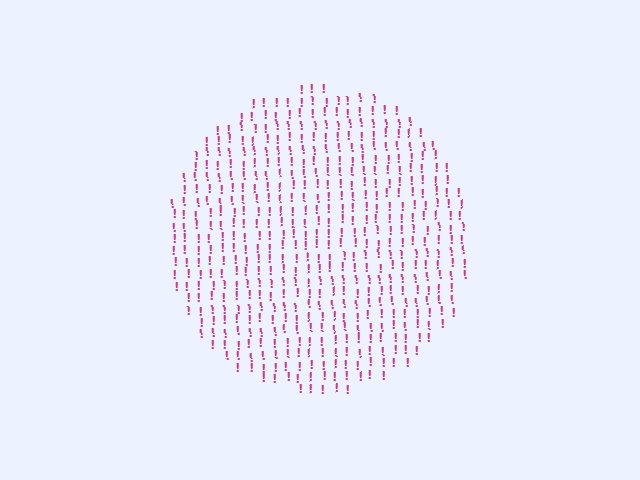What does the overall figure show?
The overall figure shows a circle.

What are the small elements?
The small elements are exclamation marks.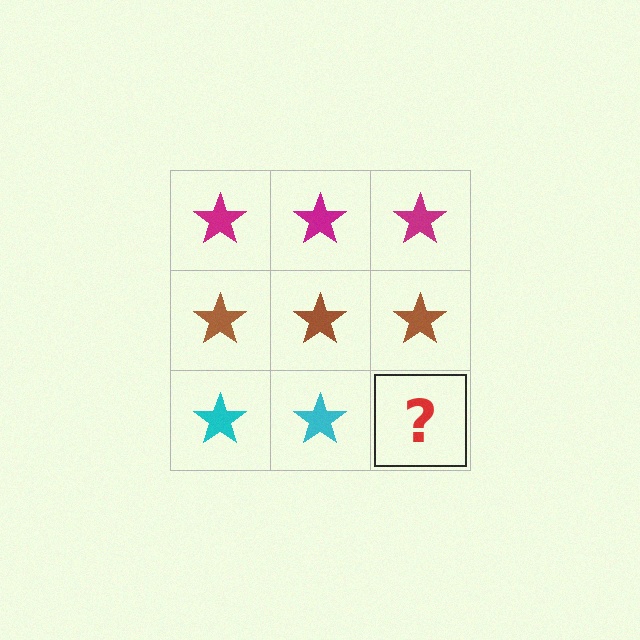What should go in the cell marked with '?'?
The missing cell should contain a cyan star.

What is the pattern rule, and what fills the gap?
The rule is that each row has a consistent color. The gap should be filled with a cyan star.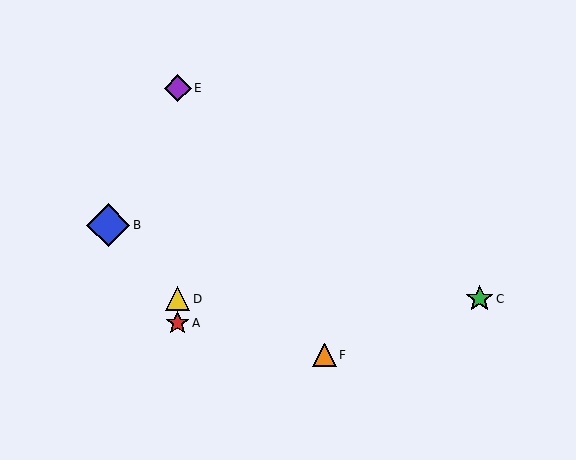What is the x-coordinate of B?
Object B is at x≈108.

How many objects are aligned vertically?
3 objects (A, D, E) are aligned vertically.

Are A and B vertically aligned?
No, A is at x≈178 and B is at x≈108.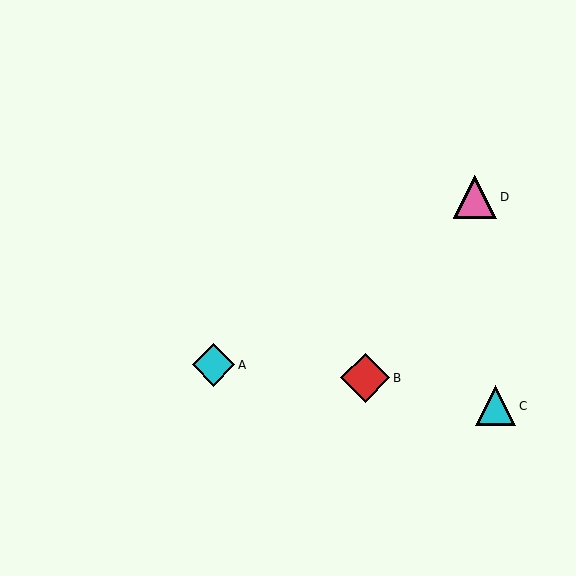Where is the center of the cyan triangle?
The center of the cyan triangle is at (495, 406).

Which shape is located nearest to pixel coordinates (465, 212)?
The pink triangle (labeled D) at (475, 197) is nearest to that location.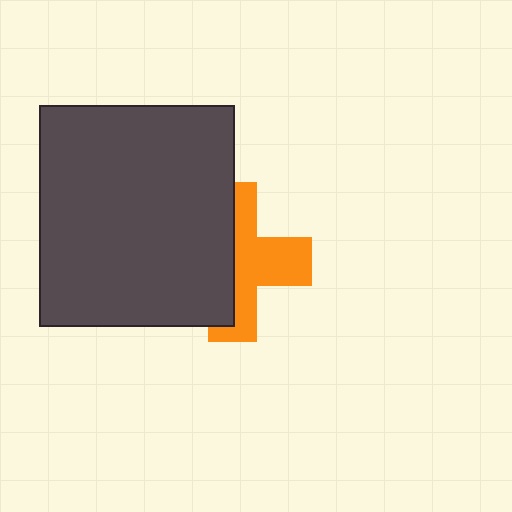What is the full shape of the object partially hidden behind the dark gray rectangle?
The partially hidden object is an orange cross.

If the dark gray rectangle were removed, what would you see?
You would see the complete orange cross.